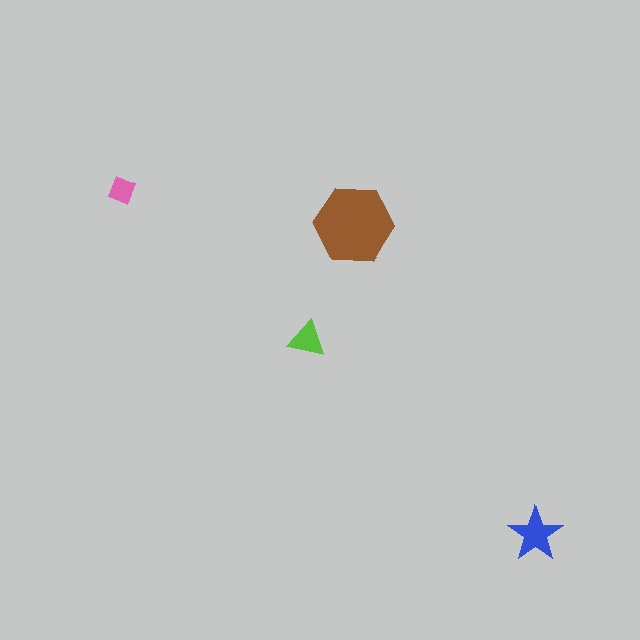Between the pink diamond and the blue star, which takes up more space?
The blue star.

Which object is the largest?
The brown hexagon.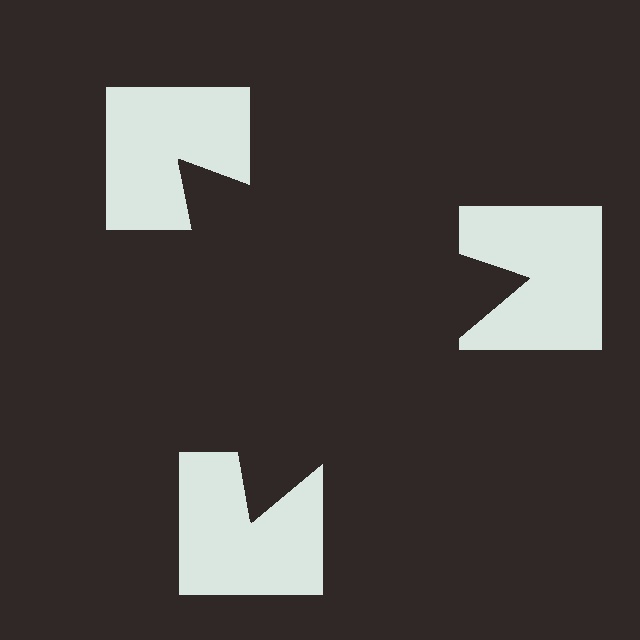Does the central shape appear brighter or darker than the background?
It typically appears slightly darker than the background, even though no actual brightness change is drawn.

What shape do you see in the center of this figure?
An illusory triangle — its edges are inferred from the aligned wedge cuts in the notched squares, not physically drawn.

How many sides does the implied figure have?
3 sides.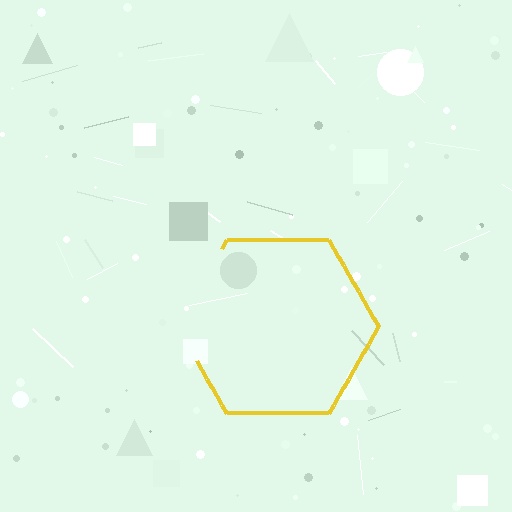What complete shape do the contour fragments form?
The contour fragments form a hexagon.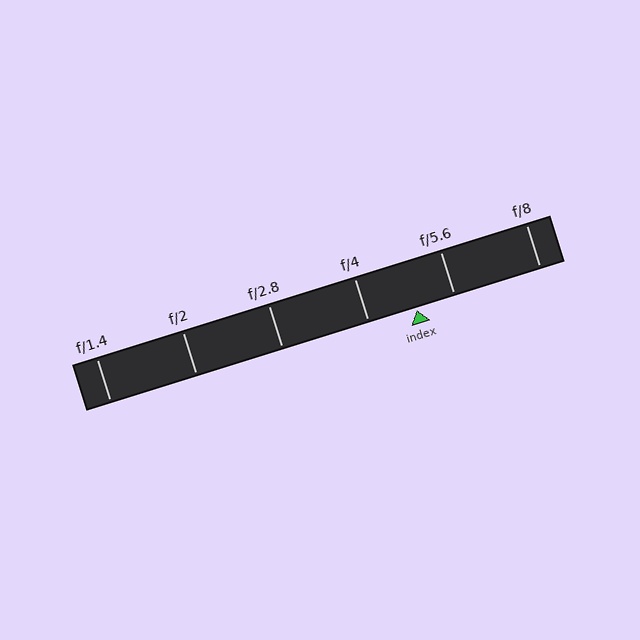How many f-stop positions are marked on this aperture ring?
There are 6 f-stop positions marked.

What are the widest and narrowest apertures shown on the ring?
The widest aperture shown is f/1.4 and the narrowest is f/8.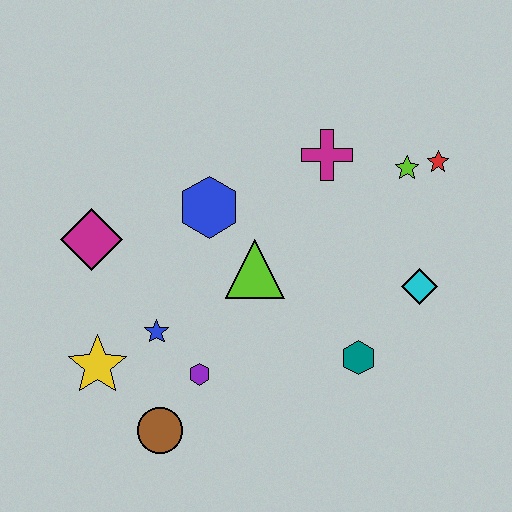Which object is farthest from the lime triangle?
The red star is farthest from the lime triangle.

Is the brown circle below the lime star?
Yes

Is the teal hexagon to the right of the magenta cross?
Yes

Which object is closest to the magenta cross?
The lime star is closest to the magenta cross.